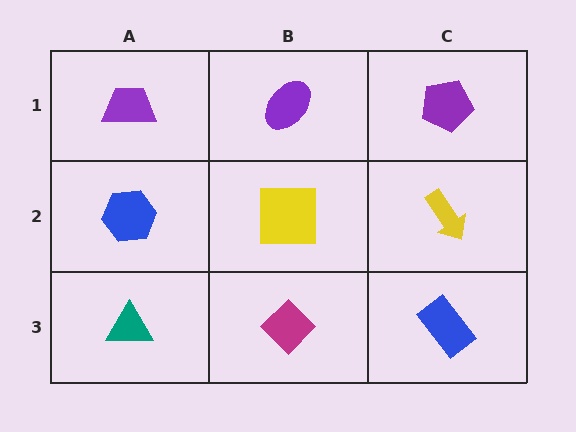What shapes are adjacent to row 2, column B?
A purple ellipse (row 1, column B), a magenta diamond (row 3, column B), a blue hexagon (row 2, column A), a yellow arrow (row 2, column C).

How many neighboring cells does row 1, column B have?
3.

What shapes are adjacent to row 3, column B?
A yellow square (row 2, column B), a teal triangle (row 3, column A), a blue rectangle (row 3, column C).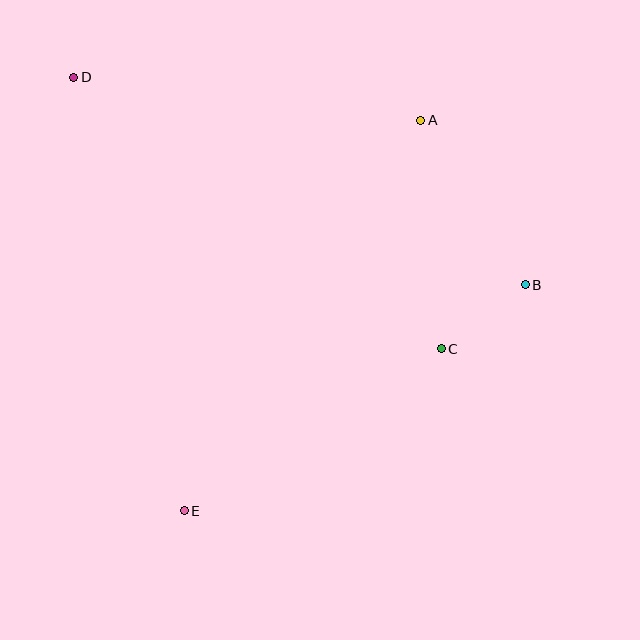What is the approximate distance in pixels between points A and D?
The distance between A and D is approximately 349 pixels.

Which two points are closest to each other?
Points B and C are closest to each other.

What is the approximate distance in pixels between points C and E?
The distance between C and E is approximately 304 pixels.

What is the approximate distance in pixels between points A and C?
The distance between A and C is approximately 230 pixels.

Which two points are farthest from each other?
Points B and D are farthest from each other.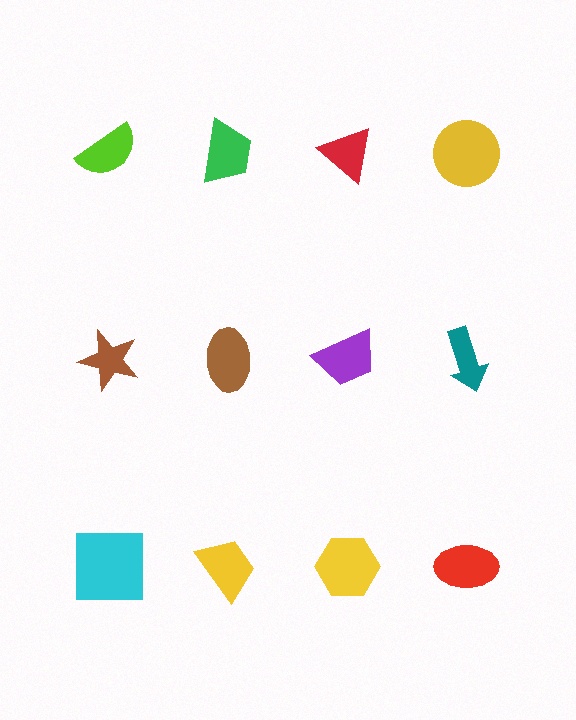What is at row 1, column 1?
A lime semicircle.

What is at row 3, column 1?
A cyan square.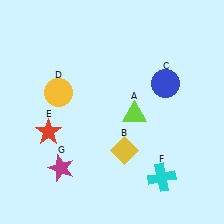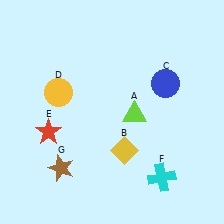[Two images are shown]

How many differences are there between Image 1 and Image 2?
There is 1 difference between the two images.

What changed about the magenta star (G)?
In Image 1, G is magenta. In Image 2, it changed to brown.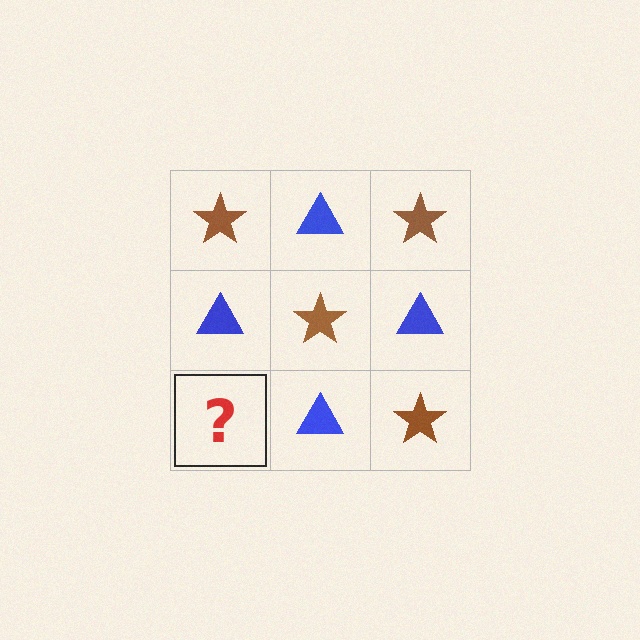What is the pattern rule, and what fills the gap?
The rule is that it alternates brown star and blue triangle in a checkerboard pattern. The gap should be filled with a brown star.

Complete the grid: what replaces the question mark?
The question mark should be replaced with a brown star.